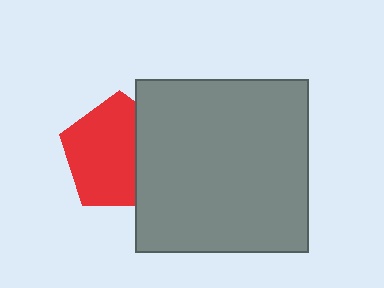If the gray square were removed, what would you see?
You would see the complete red pentagon.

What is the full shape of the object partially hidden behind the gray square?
The partially hidden object is a red pentagon.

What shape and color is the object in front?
The object in front is a gray square.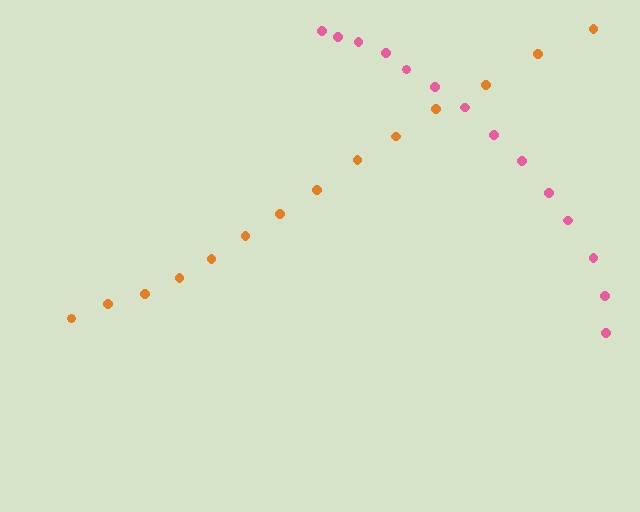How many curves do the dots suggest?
There are 2 distinct paths.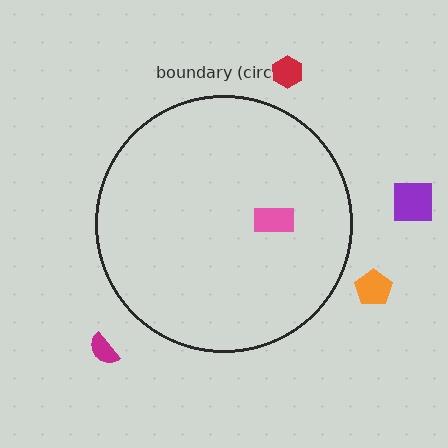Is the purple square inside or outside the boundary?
Outside.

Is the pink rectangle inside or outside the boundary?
Inside.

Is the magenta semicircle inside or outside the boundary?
Outside.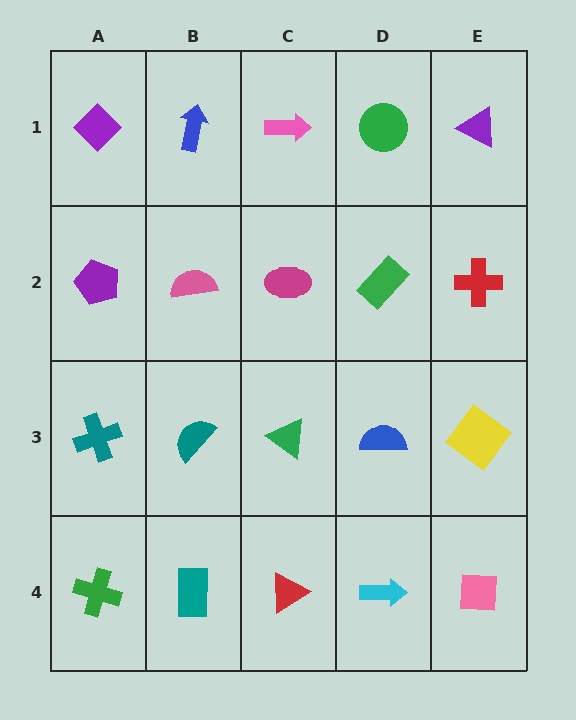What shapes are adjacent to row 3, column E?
A red cross (row 2, column E), a pink square (row 4, column E), a blue semicircle (row 3, column D).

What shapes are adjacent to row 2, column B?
A blue arrow (row 1, column B), a teal semicircle (row 3, column B), a purple pentagon (row 2, column A), a magenta ellipse (row 2, column C).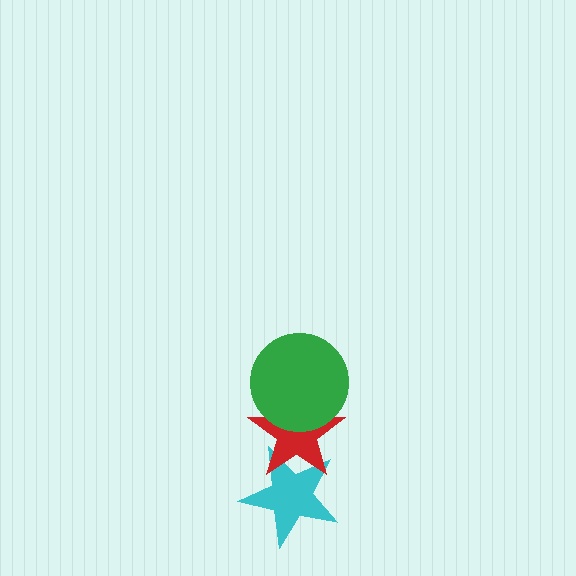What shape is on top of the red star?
The green circle is on top of the red star.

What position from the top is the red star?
The red star is 2nd from the top.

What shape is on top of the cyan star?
The red star is on top of the cyan star.